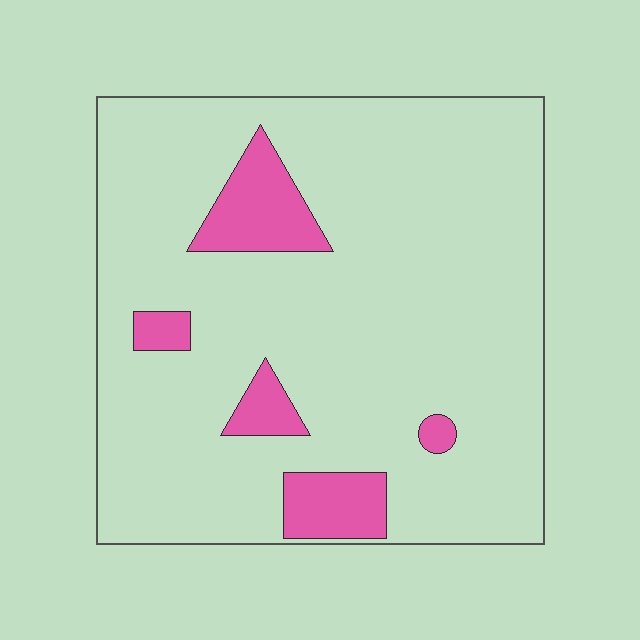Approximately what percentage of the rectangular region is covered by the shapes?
Approximately 10%.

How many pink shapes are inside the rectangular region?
5.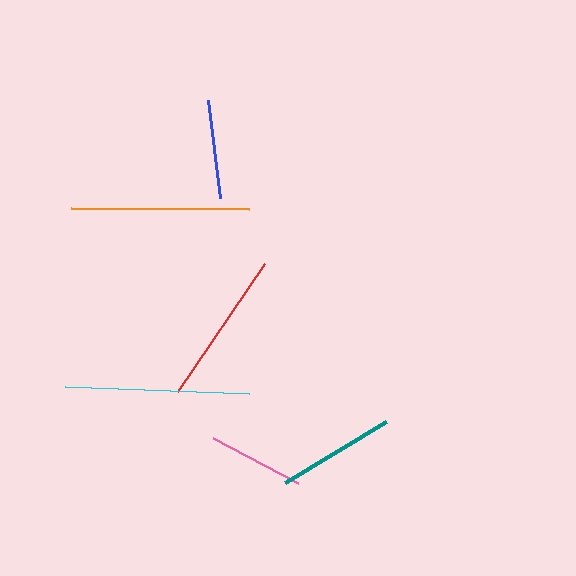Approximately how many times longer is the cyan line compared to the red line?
The cyan line is approximately 1.2 times the length of the red line.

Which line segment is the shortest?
The pink line is the shortest at approximately 96 pixels.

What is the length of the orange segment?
The orange segment is approximately 178 pixels long.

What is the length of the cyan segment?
The cyan segment is approximately 184 pixels long.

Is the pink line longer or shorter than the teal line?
The teal line is longer than the pink line.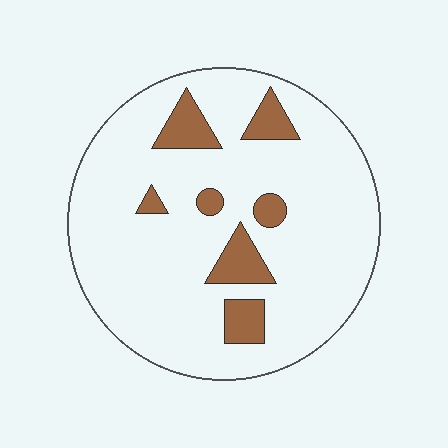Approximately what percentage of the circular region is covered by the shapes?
Approximately 15%.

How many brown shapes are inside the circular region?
7.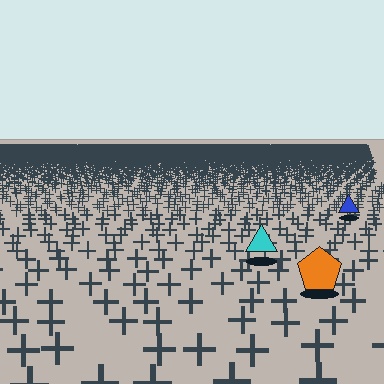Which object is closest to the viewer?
The orange pentagon is closest. The texture marks near it are larger and more spread out.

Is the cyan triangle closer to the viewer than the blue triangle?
Yes. The cyan triangle is closer — you can tell from the texture gradient: the ground texture is coarser near it.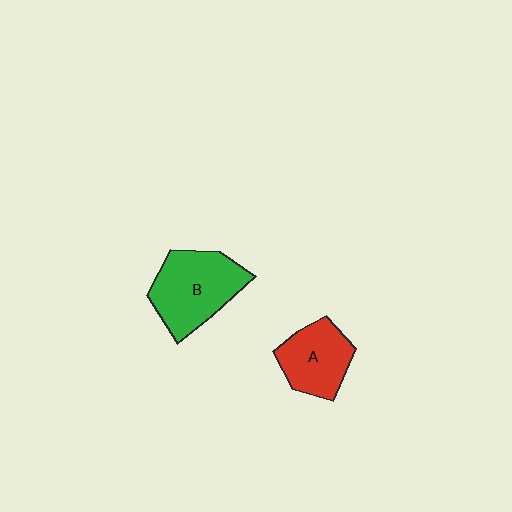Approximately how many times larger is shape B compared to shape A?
Approximately 1.4 times.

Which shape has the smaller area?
Shape A (red).